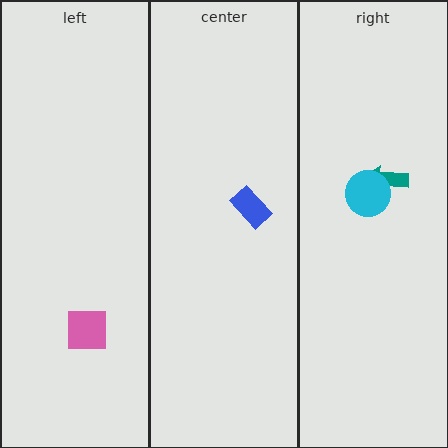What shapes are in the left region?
The pink square.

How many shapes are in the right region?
2.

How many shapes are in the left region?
1.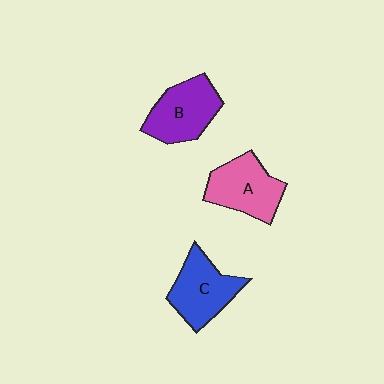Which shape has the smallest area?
Shape C (blue).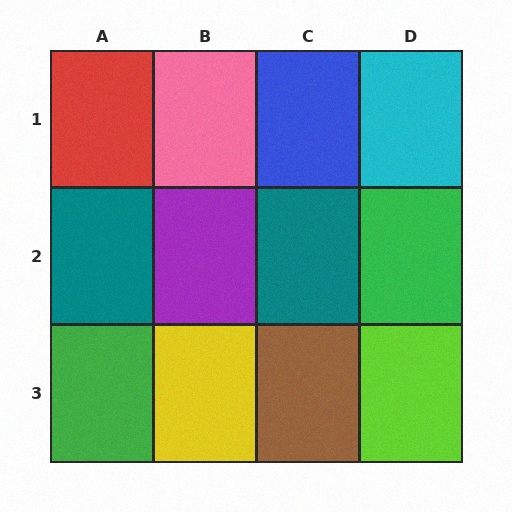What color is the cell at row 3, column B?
Yellow.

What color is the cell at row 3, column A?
Green.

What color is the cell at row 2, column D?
Green.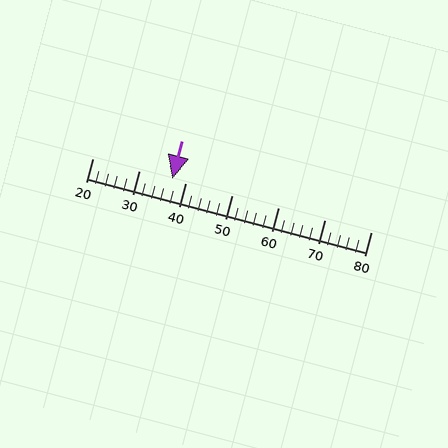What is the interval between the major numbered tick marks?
The major tick marks are spaced 10 units apart.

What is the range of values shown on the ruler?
The ruler shows values from 20 to 80.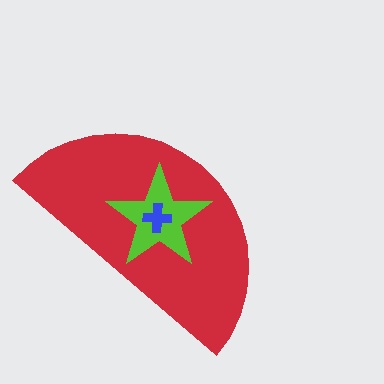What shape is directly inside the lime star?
The blue cross.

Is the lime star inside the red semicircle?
Yes.